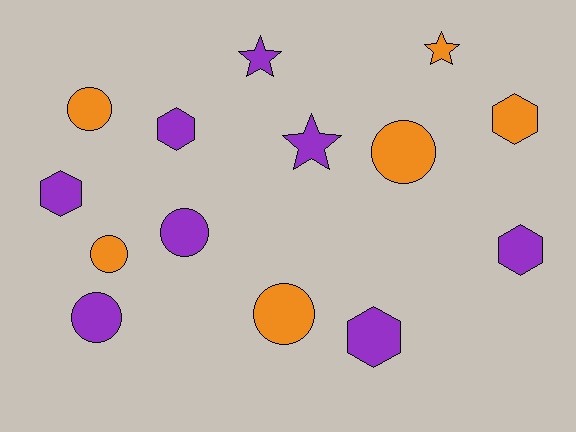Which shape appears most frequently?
Circle, with 6 objects.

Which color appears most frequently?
Purple, with 8 objects.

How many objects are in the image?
There are 14 objects.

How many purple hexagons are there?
There are 4 purple hexagons.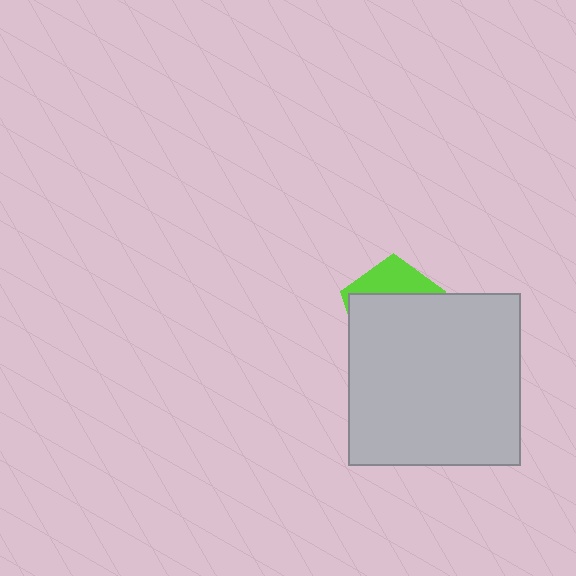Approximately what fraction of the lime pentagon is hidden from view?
Roughly 68% of the lime pentagon is hidden behind the light gray square.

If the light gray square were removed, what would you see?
You would see the complete lime pentagon.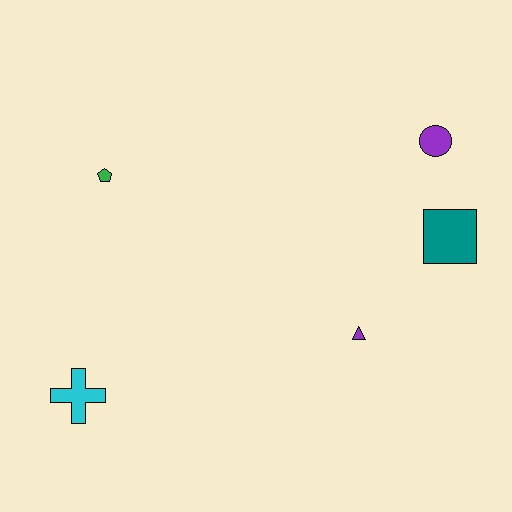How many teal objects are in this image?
There is 1 teal object.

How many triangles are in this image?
There is 1 triangle.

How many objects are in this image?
There are 5 objects.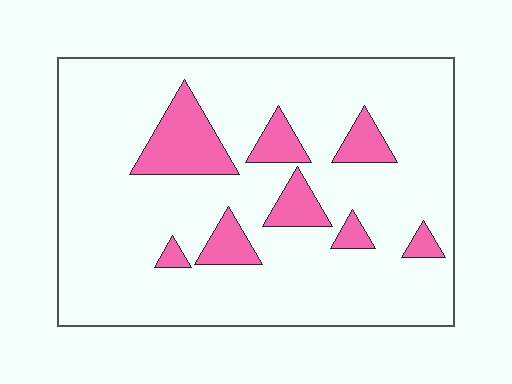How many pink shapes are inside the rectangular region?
8.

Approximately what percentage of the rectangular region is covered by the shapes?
Approximately 15%.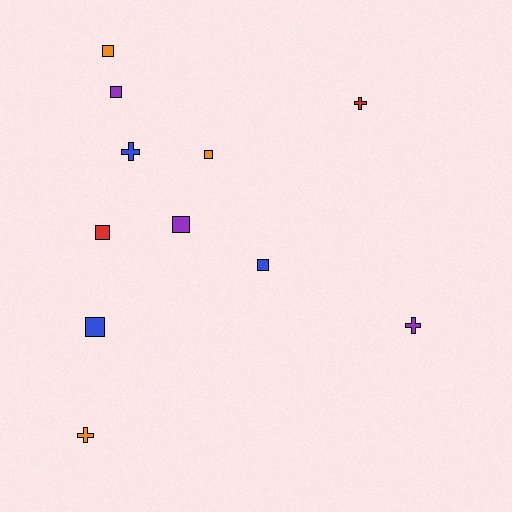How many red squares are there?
There is 1 red square.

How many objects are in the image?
There are 11 objects.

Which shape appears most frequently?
Square, with 7 objects.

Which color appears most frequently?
Blue, with 3 objects.